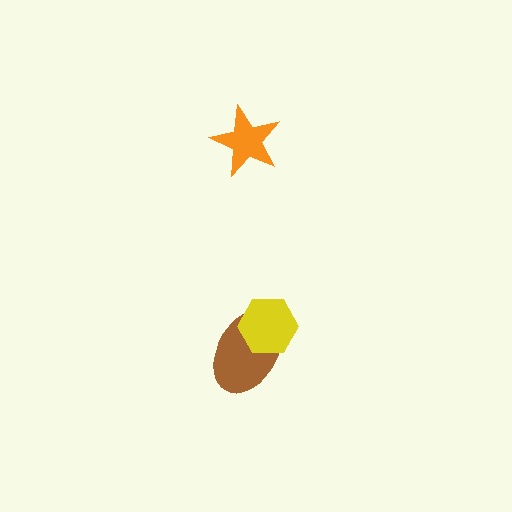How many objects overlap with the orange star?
0 objects overlap with the orange star.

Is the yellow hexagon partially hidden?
No, no other shape covers it.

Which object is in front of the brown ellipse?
The yellow hexagon is in front of the brown ellipse.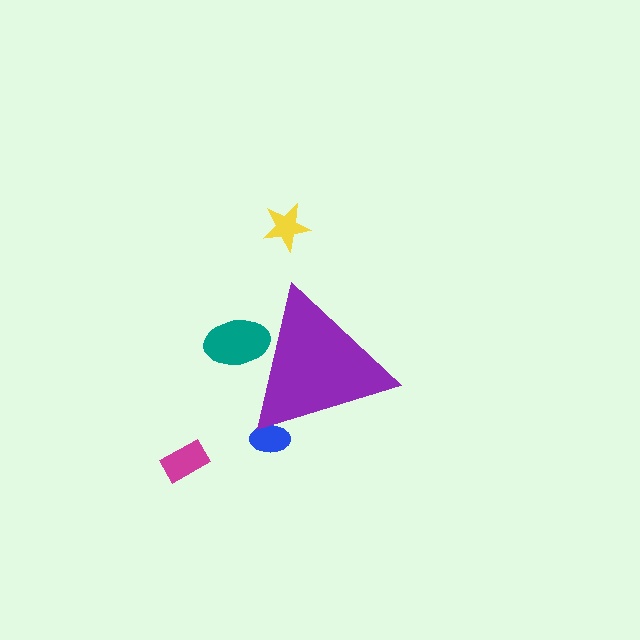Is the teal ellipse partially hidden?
Yes, the teal ellipse is partially hidden behind the purple triangle.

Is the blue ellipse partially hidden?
Yes, the blue ellipse is partially hidden behind the purple triangle.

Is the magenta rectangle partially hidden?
No, the magenta rectangle is fully visible.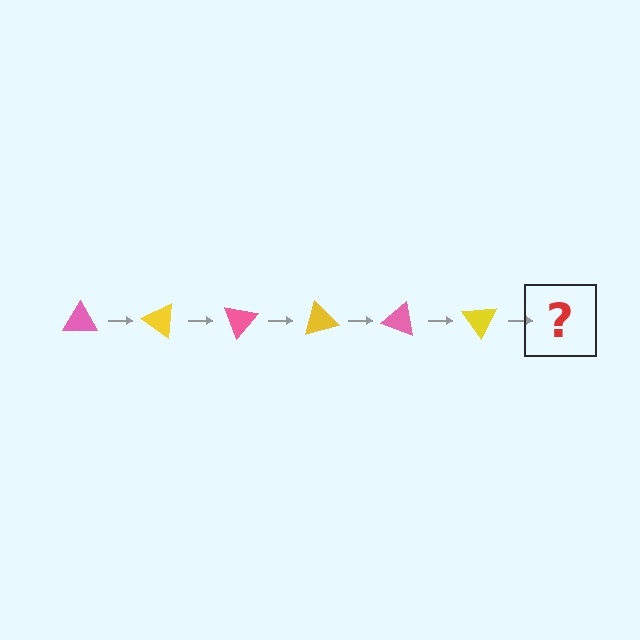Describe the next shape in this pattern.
It should be a pink triangle, rotated 210 degrees from the start.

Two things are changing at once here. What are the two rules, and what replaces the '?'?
The two rules are that it rotates 35 degrees each step and the color cycles through pink and yellow. The '?' should be a pink triangle, rotated 210 degrees from the start.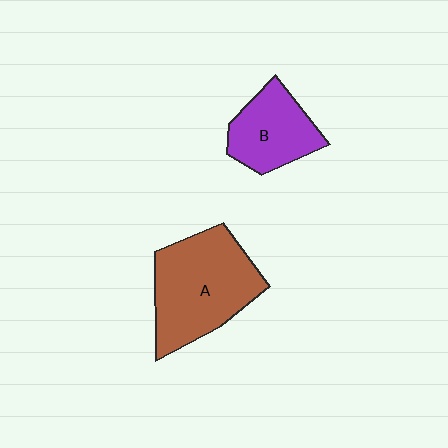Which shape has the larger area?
Shape A (brown).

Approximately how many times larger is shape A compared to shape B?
Approximately 1.7 times.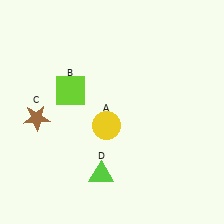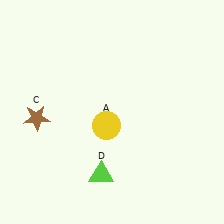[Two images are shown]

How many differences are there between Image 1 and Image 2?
There is 1 difference between the two images.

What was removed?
The lime square (B) was removed in Image 2.